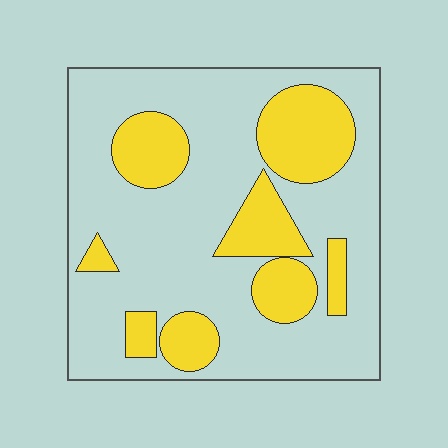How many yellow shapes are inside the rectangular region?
8.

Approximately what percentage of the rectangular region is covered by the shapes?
Approximately 30%.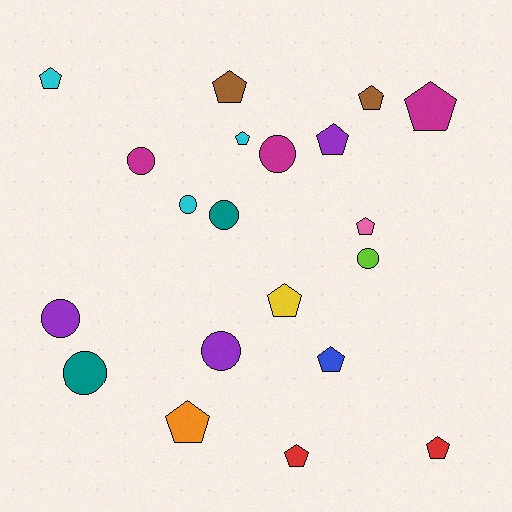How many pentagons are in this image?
There are 12 pentagons.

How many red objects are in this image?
There are 2 red objects.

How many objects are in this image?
There are 20 objects.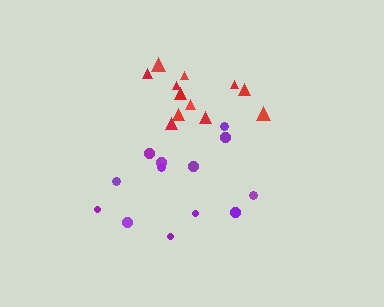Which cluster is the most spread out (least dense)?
Purple.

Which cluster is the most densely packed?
Red.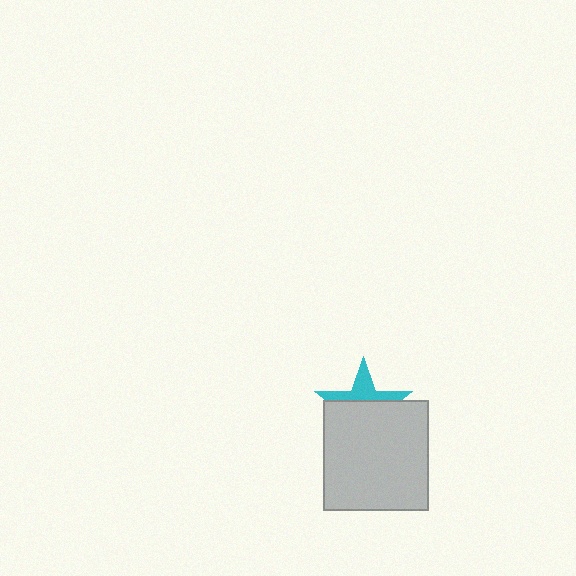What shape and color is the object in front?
The object in front is a light gray rectangle.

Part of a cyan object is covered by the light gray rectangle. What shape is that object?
It is a star.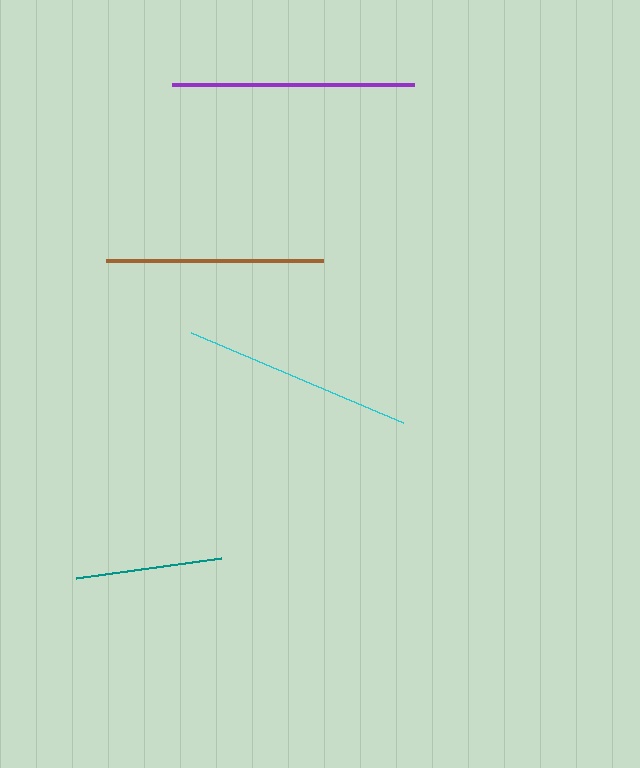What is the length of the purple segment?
The purple segment is approximately 242 pixels long.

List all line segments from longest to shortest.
From longest to shortest: purple, cyan, brown, teal.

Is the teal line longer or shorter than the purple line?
The purple line is longer than the teal line.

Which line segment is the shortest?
The teal line is the shortest at approximately 147 pixels.